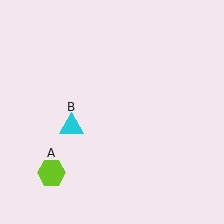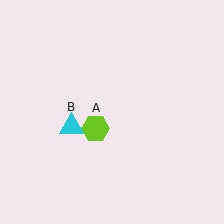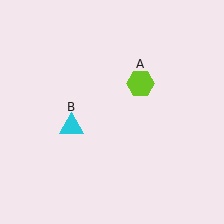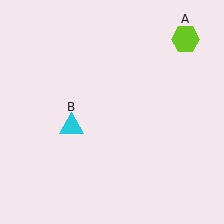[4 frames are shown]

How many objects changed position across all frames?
1 object changed position: lime hexagon (object A).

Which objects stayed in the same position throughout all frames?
Cyan triangle (object B) remained stationary.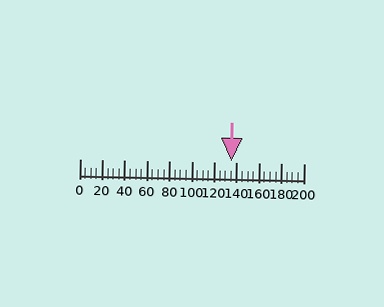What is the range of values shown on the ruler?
The ruler shows values from 0 to 200.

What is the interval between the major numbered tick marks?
The major tick marks are spaced 20 units apart.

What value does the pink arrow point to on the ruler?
The pink arrow points to approximately 135.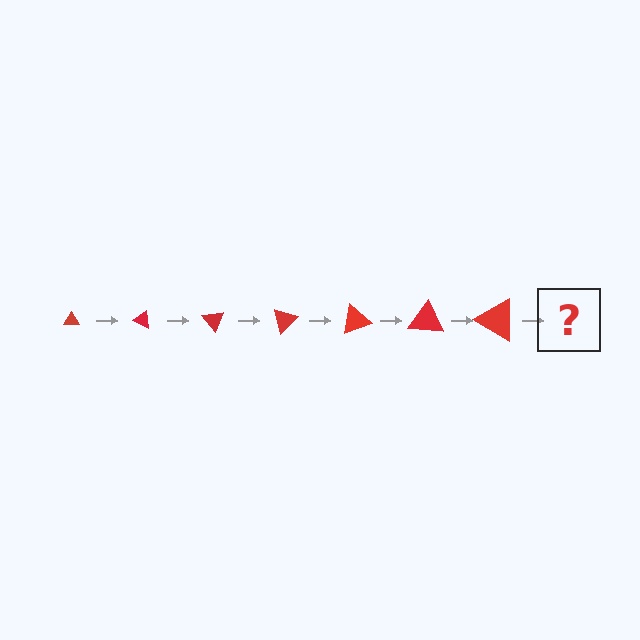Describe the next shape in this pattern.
It should be a triangle, larger than the previous one and rotated 175 degrees from the start.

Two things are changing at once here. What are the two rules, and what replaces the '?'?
The two rules are that the triangle grows larger each step and it rotates 25 degrees each step. The '?' should be a triangle, larger than the previous one and rotated 175 degrees from the start.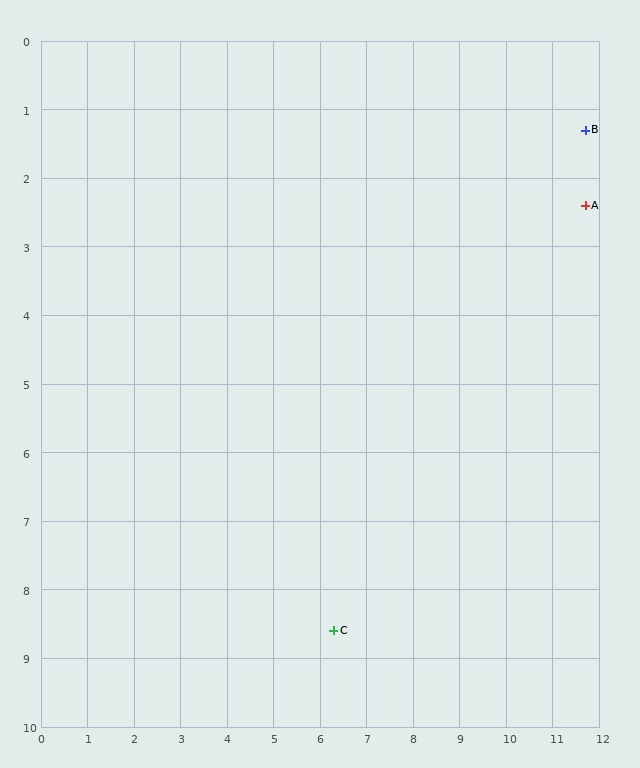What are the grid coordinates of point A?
Point A is at approximately (11.7, 2.4).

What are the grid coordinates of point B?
Point B is at approximately (11.7, 1.3).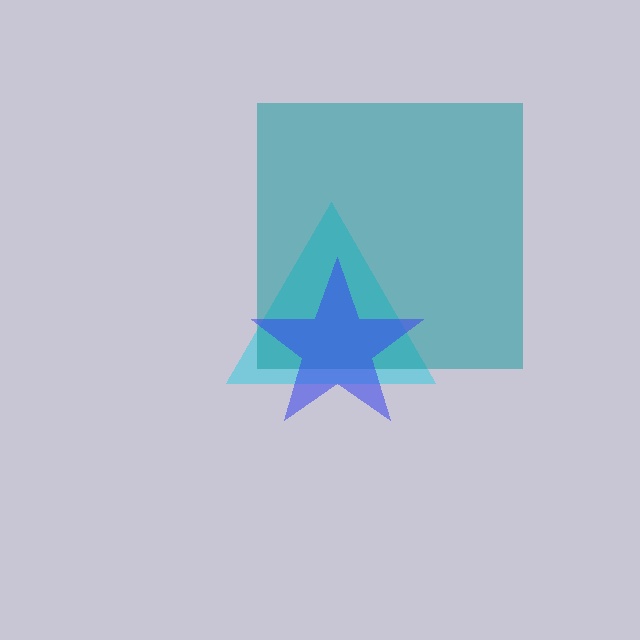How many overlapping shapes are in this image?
There are 3 overlapping shapes in the image.